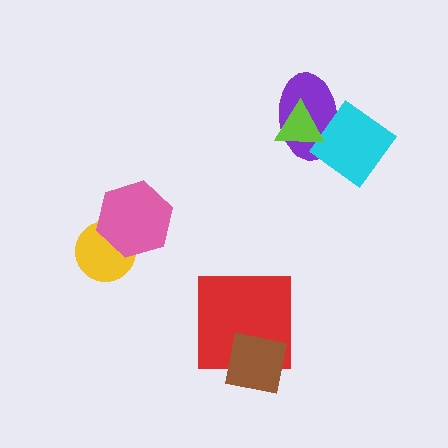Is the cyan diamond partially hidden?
Yes, it is partially covered by another shape.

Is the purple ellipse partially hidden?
Yes, it is partially covered by another shape.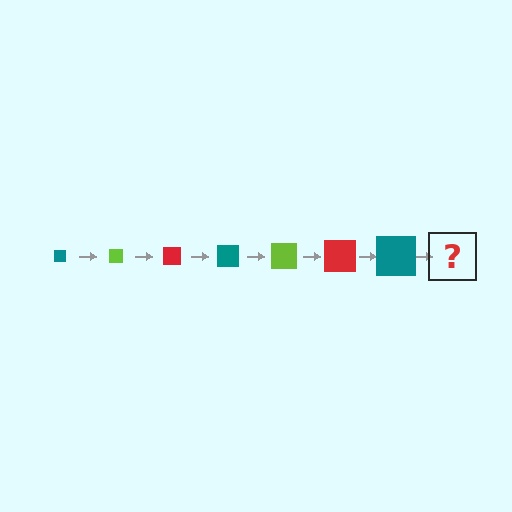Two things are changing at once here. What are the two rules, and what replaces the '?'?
The two rules are that the square grows larger each step and the color cycles through teal, lime, and red. The '?' should be a lime square, larger than the previous one.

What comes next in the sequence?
The next element should be a lime square, larger than the previous one.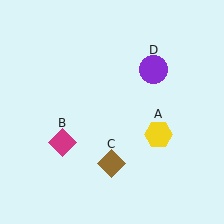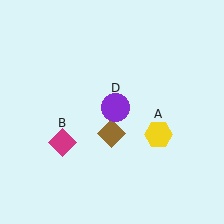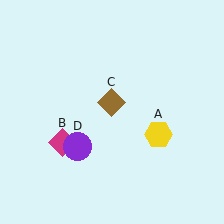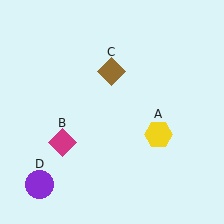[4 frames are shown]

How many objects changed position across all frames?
2 objects changed position: brown diamond (object C), purple circle (object D).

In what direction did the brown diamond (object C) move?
The brown diamond (object C) moved up.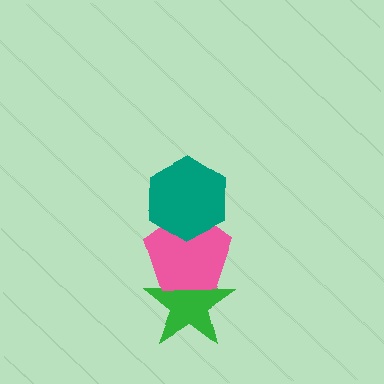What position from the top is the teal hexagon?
The teal hexagon is 1st from the top.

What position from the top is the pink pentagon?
The pink pentagon is 2nd from the top.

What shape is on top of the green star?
The pink pentagon is on top of the green star.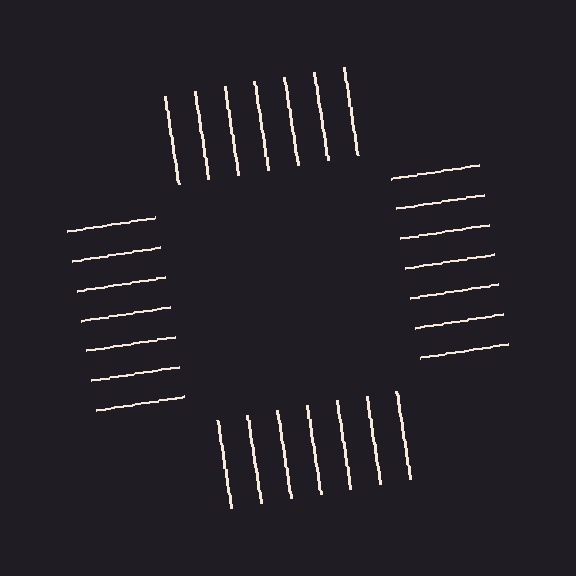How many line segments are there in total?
28 — 7 along each of the 4 edges.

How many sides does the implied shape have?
4 sides — the line-ends trace a square.